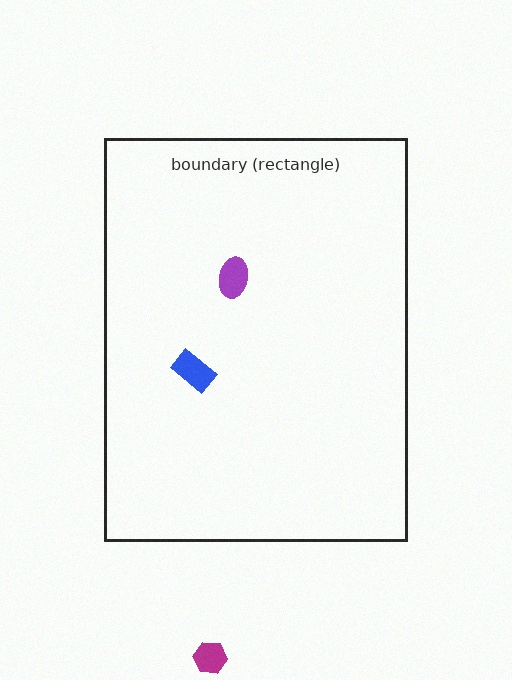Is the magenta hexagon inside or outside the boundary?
Outside.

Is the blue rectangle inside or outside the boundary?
Inside.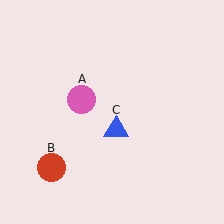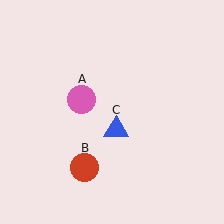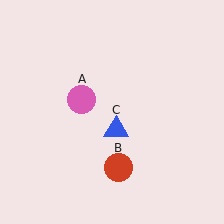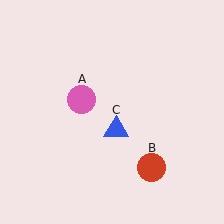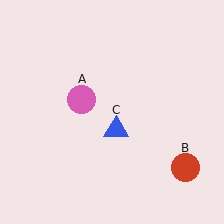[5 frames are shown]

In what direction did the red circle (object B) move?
The red circle (object B) moved right.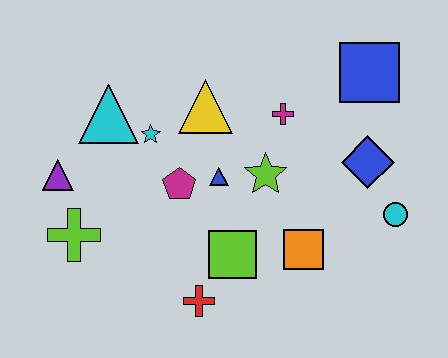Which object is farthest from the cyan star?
The cyan circle is farthest from the cyan star.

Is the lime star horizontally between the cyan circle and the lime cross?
Yes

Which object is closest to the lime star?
The blue triangle is closest to the lime star.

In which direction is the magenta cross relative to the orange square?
The magenta cross is above the orange square.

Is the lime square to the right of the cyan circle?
No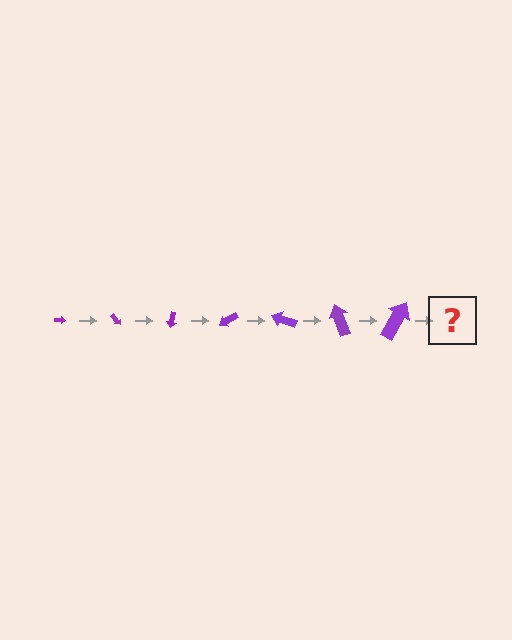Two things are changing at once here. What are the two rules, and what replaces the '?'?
The two rules are that the arrow grows larger each step and it rotates 50 degrees each step. The '?' should be an arrow, larger than the previous one and rotated 350 degrees from the start.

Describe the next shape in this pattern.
It should be an arrow, larger than the previous one and rotated 350 degrees from the start.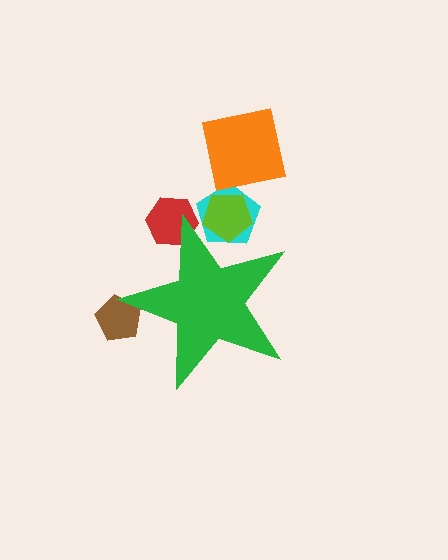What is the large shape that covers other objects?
A green star.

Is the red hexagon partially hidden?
Yes, the red hexagon is partially hidden behind the green star.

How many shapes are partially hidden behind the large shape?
4 shapes are partially hidden.